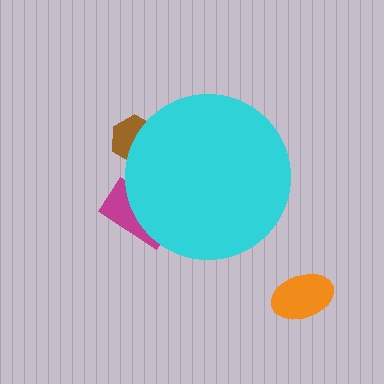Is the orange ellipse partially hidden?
No, the orange ellipse is fully visible.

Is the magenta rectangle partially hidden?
Yes, the magenta rectangle is partially hidden behind the cyan circle.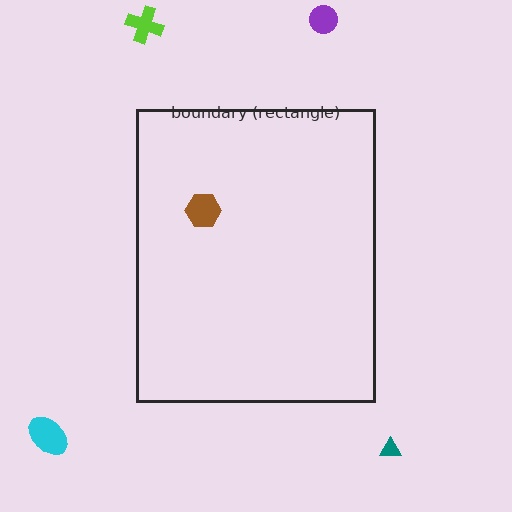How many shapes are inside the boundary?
1 inside, 4 outside.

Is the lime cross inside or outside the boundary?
Outside.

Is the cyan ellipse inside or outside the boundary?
Outside.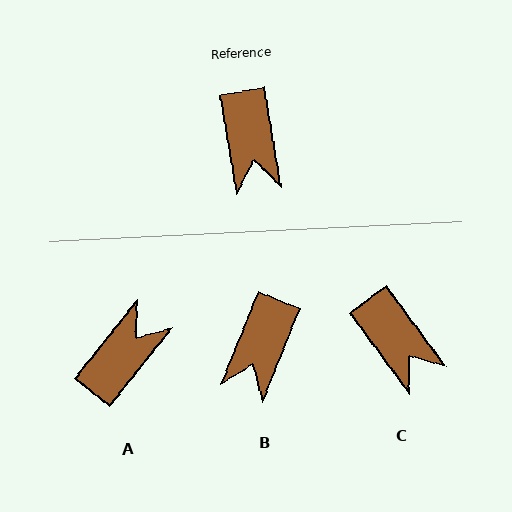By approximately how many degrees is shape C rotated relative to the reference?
Approximately 27 degrees counter-clockwise.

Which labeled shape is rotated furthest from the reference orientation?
A, about 131 degrees away.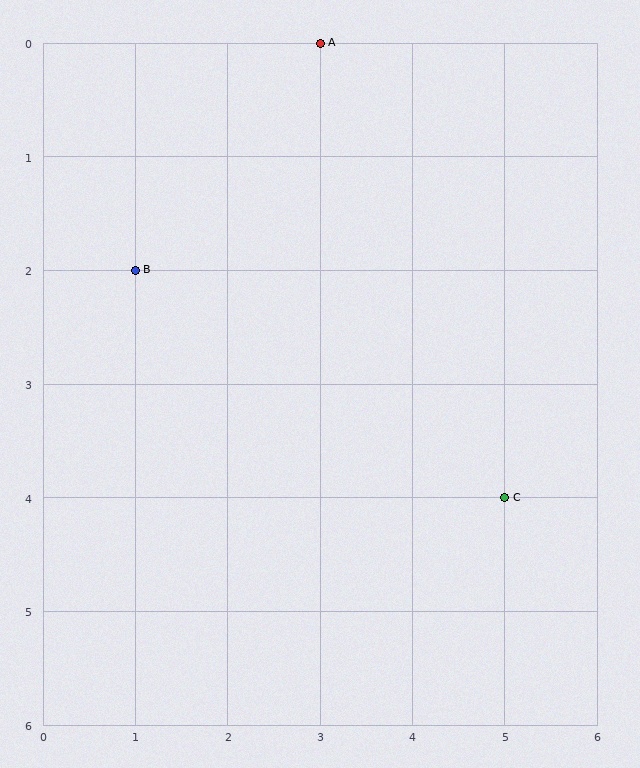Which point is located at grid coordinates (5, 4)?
Point C is at (5, 4).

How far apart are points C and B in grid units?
Points C and B are 4 columns and 2 rows apart (about 4.5 grid units diagonally).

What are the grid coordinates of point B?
Point B is at grid coordinates (1, 2).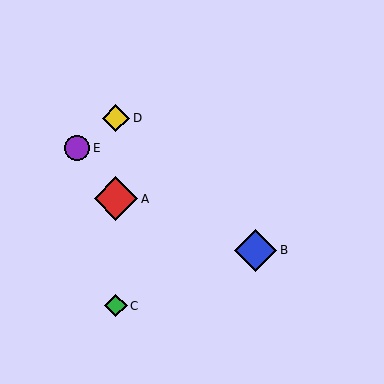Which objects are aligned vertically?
Objects A, C, D are aligned vertically.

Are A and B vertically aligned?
No, A is at x≈116 and B is at x≈256.